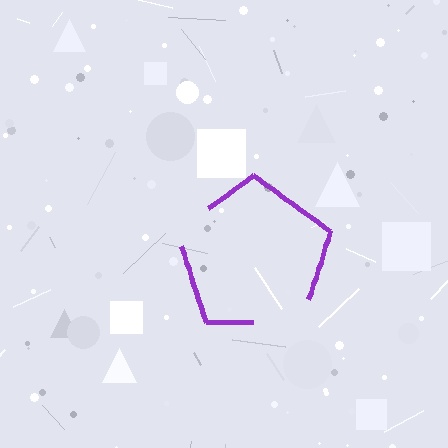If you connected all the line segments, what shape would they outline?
They would outline a pentagon.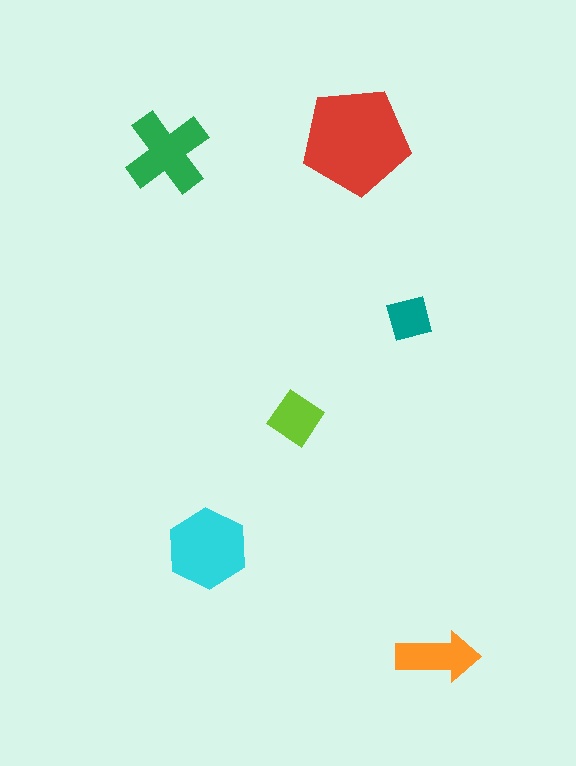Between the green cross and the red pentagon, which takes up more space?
The red pentagon.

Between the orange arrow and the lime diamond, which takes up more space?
The orange arrow.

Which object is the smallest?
The teal square.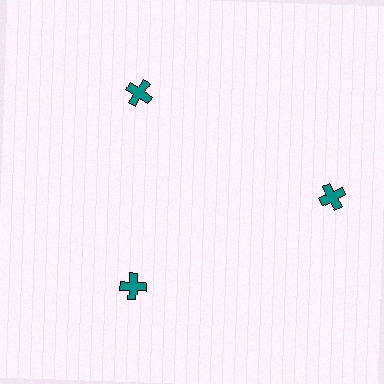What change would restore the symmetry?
The symmetry would be restored by moving it inward, back onto the ring so that all 3 crosses sit at equal angles and equal distance from the center.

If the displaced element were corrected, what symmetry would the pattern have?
It would have 3-fold rotational symmetry — the pattern would map onto itself every 120 degrees.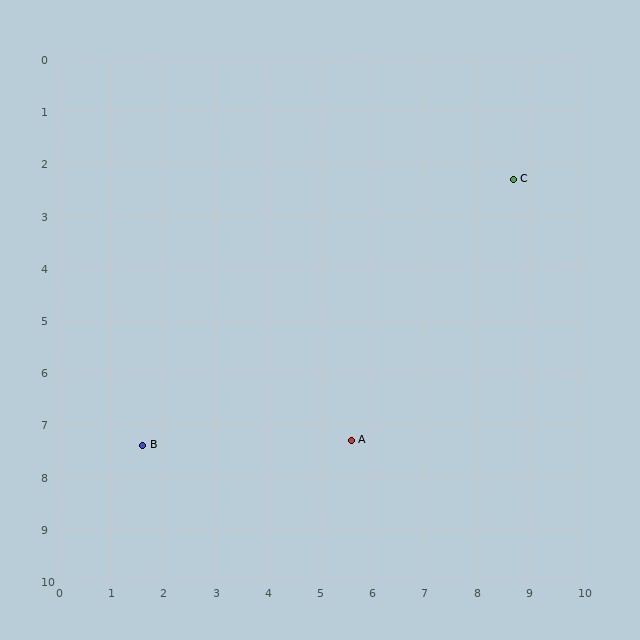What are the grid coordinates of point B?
Point B is at approximately (1.6, 7.4).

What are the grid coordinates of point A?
Point A is at approximately (5.6, 7.3).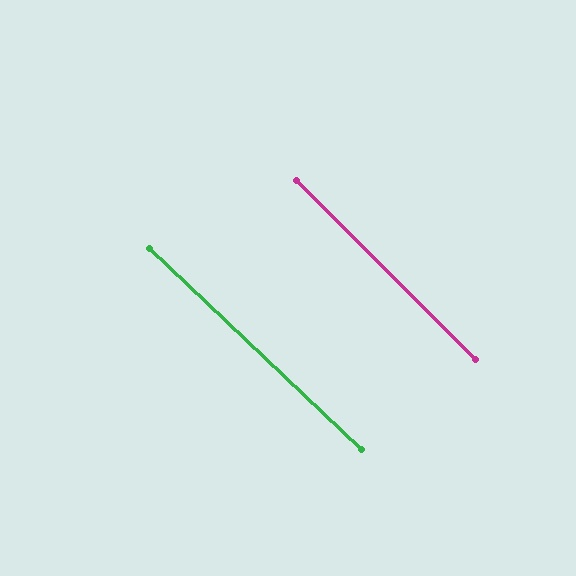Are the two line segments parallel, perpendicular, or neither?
Parallel — their directions differ by only 1.8°.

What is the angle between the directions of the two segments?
Approximately 2 degrees.